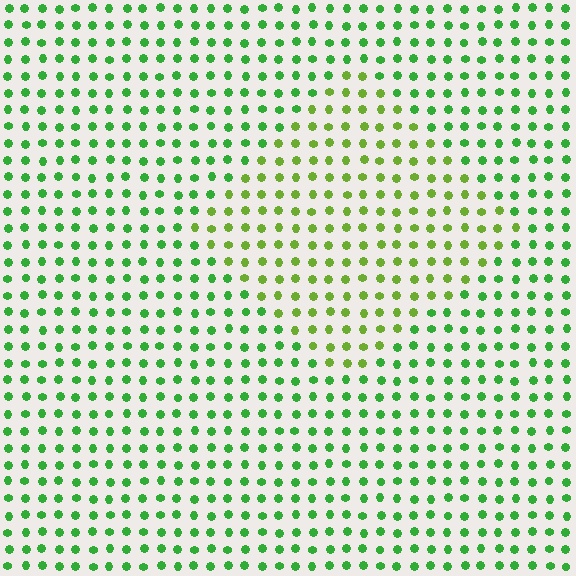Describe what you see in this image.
The image is filled with small green elements in a uniform arrangement. A diamond-shaped region is visible where the elements are tinted to a slightly different hue, forming a subtle color boundary.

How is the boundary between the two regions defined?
The boundary is defined purely by a slight shift in hue (about 32 degrees). Spacing, size, and orientation are identical on both sides.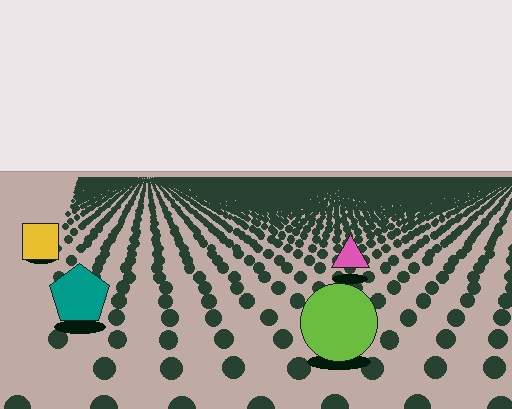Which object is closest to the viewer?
The lime circle is closest. The texture marks near it are larger and more spread out.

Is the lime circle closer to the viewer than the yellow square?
Yes. The lime circle is closer — you can tell from the texture gradient: the ground texture is coarser near it.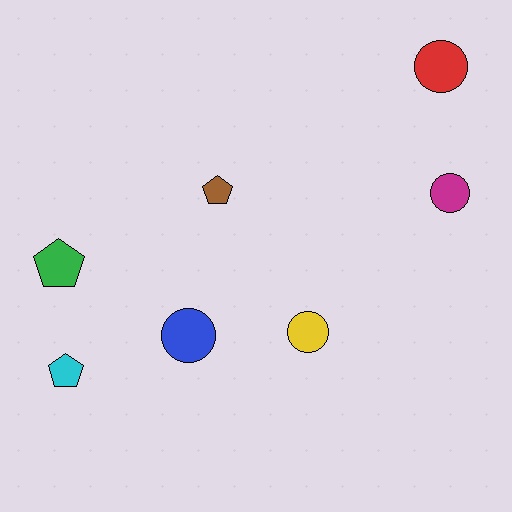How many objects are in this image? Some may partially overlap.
There are 7 objects.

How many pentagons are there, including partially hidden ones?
There are 3 pentagons.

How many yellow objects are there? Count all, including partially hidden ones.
There is 1 yellow object.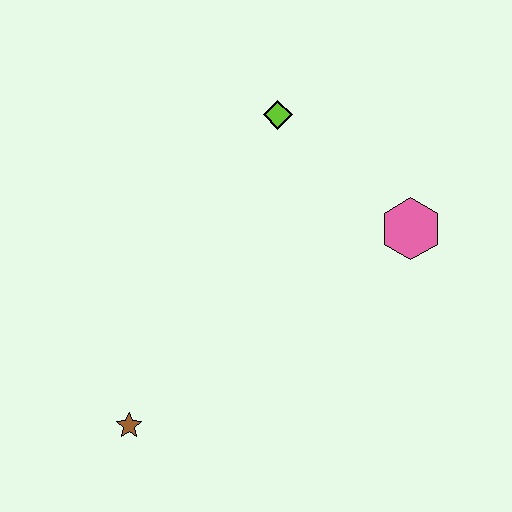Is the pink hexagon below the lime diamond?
Yes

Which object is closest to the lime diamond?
The pink hexagon is closest to the lime diamond.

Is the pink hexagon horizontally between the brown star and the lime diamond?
No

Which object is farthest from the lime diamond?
The brown star is farthest from the lime diamond.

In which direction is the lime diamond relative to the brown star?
The lime diamond is above the brown star.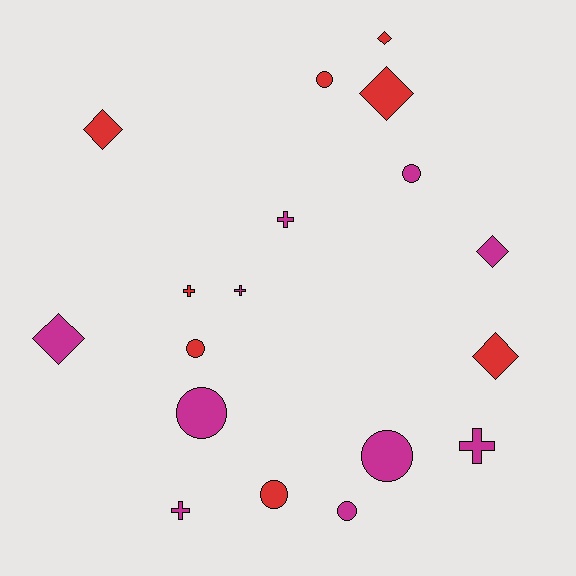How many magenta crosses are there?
There are 4 magenta crosses.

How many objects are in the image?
There are 18 objects.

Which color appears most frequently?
Magenta, with 10 objects.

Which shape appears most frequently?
Circle, with 7 objects.